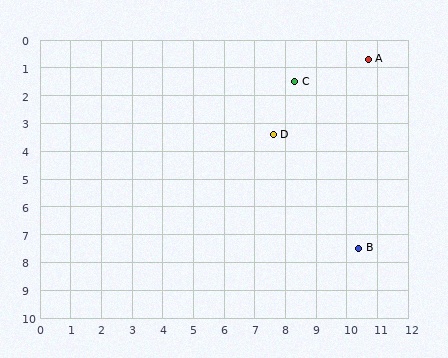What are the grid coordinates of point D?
Point D is at approximately (7.6, 3.4).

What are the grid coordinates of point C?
Point C is at approximately (8.3, 1.5).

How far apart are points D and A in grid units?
Points D and A are about 4.1 grid units apart.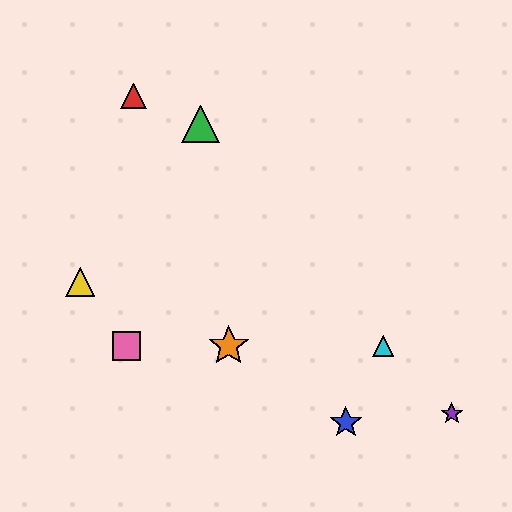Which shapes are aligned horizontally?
The orange star, the cyan triangle, the pink square are aligned horizontally.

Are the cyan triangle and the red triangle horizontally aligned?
No, the cyan triangle is at y≈346 and the red triangle is at y≈96.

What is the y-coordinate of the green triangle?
The green triangle is at y≈124.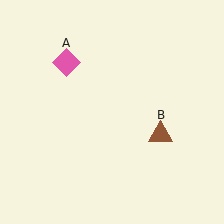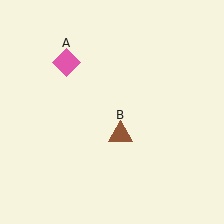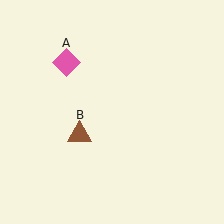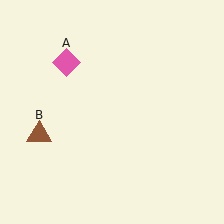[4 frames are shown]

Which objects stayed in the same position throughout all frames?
Pink diamond (object A) remained stationary.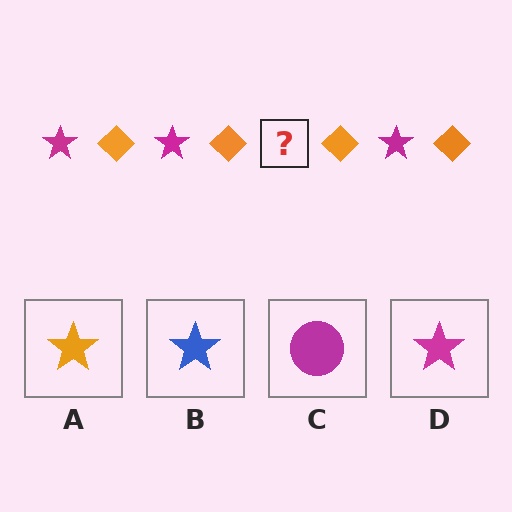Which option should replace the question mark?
Option D.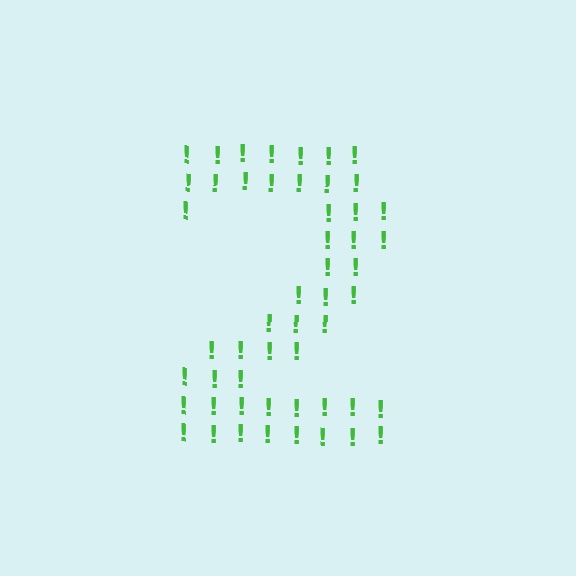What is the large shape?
The large shape is the digit 2.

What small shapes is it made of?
It is made of small exclamation marks.